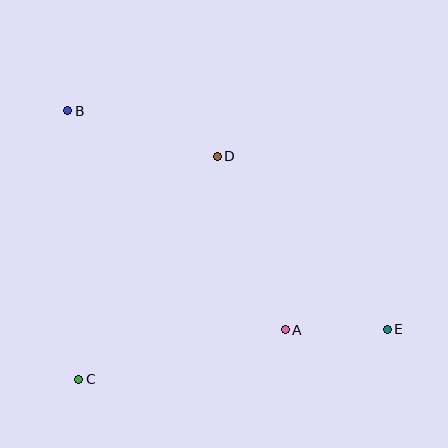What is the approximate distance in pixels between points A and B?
The distance between A and B is approximately 309 pixels.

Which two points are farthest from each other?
Points B and E are farthest from each other.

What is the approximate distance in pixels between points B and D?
The distance between B and D is approximately 156 pixels.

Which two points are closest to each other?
Points A and E are closest to each other.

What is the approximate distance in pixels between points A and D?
The distance between A and D is approximately 186 pixels.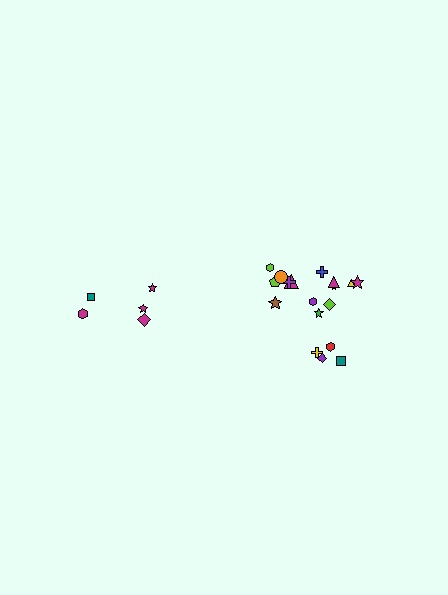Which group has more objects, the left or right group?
The right group.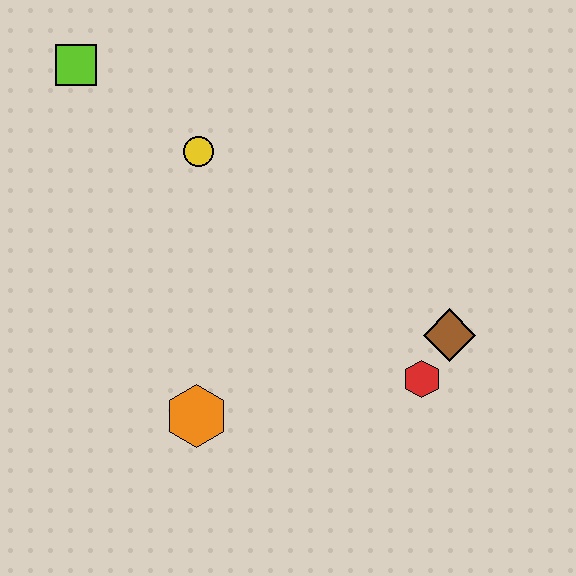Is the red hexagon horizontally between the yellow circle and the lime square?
No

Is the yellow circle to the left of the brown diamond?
Yes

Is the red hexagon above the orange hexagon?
Yes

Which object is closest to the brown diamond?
The red hexagon is closest to the brown diamond.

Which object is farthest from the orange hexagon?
The lime square is farthest from the orange hexagon.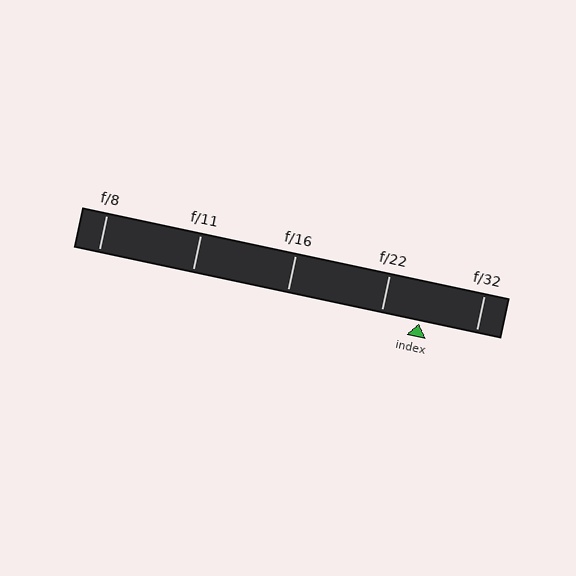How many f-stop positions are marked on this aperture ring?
There are 5 f-stop positions marked.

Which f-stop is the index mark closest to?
The index mark is closest to f/22.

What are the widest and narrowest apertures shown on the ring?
The widest aperture shown is f/8 and the narrowest is f/32.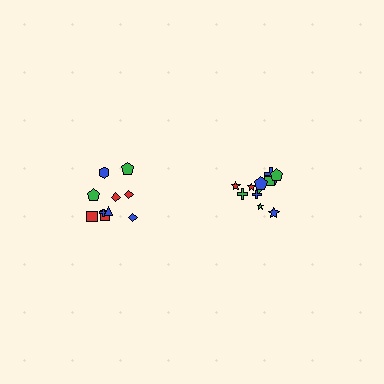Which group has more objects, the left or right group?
The right group.